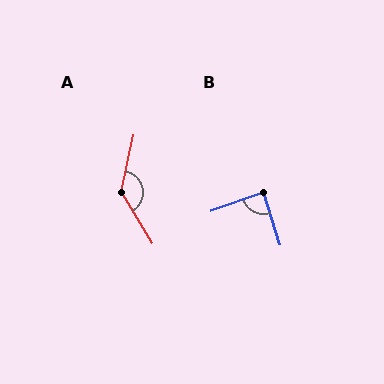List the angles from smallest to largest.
B (88°), A (136°).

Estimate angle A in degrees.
Approximately 136 degrees.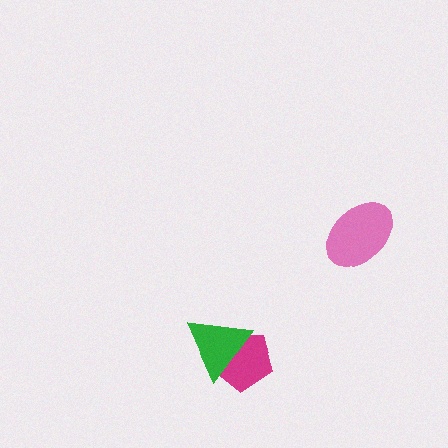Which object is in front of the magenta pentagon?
The green triangle is in front of the magenta pentagon.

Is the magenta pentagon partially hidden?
Yes, it is partially covered by another shape.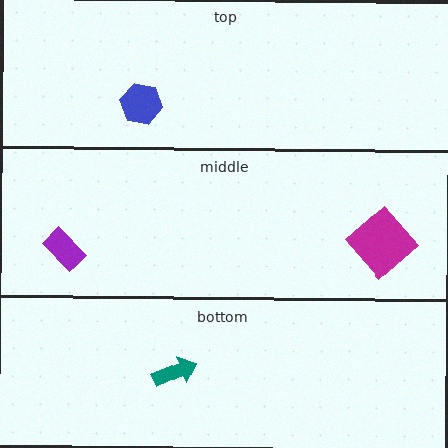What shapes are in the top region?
The blue hexagon.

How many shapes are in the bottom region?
1.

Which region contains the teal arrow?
The bottom region.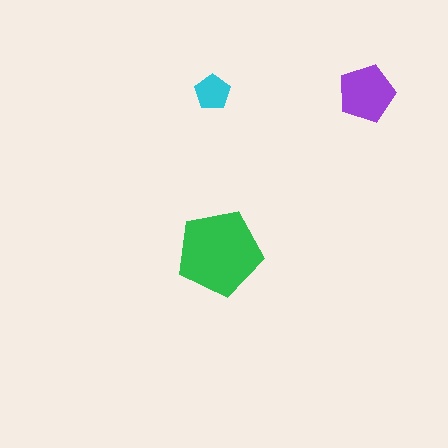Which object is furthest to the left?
The cyan pentagon is leftmost.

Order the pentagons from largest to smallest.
the green one, the purple one, the cyan one.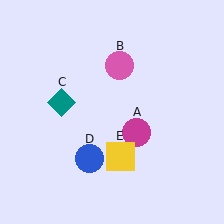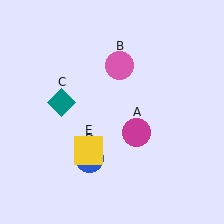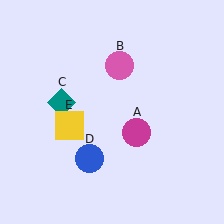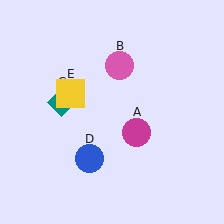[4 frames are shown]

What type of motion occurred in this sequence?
The yellow square (object E) rotated clockwise around the center of the scene.